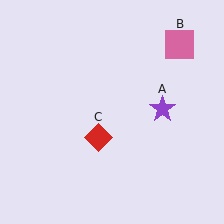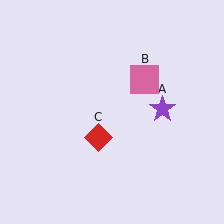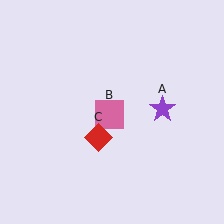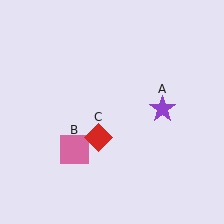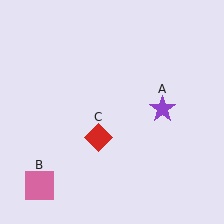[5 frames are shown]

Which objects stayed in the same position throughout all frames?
Purple star (object A) and red diamond (object C) remained stationary.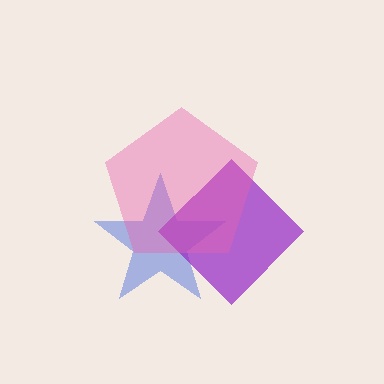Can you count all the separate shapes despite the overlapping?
Yes, there are 3 separate shapes.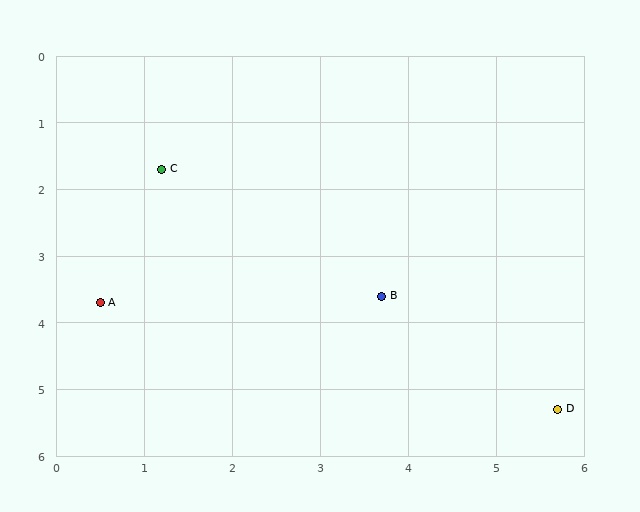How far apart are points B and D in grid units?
Points B and D are about 2.6 grid units apart.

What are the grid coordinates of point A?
Point A is at approximately (0.5, 3.7).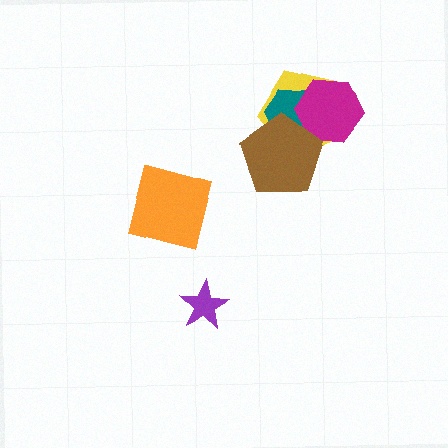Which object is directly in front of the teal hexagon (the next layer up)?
The magenta hexagon is directly in front of the teal hexagon.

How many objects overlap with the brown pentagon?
3 objects overlap with the brown pentagon.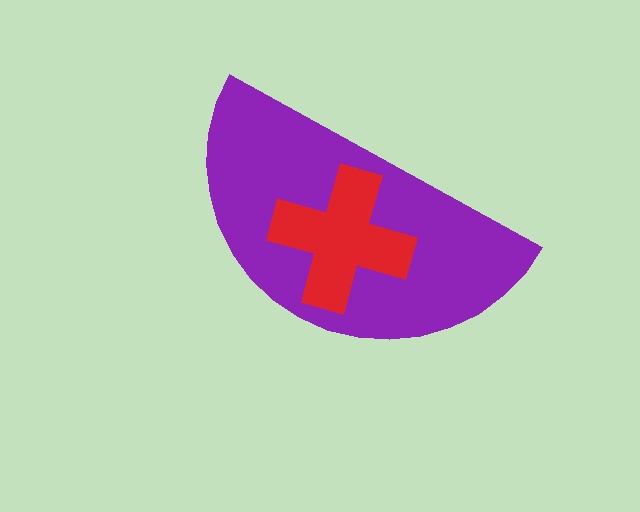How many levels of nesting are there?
2.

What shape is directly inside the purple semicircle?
The red cross.